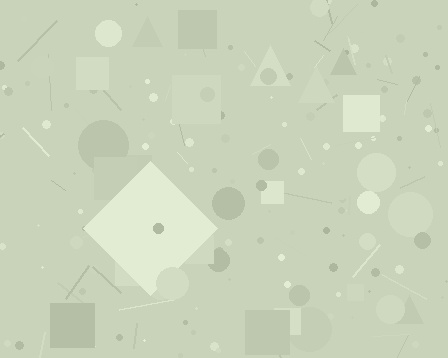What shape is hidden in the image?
A diamond is hidden in the image.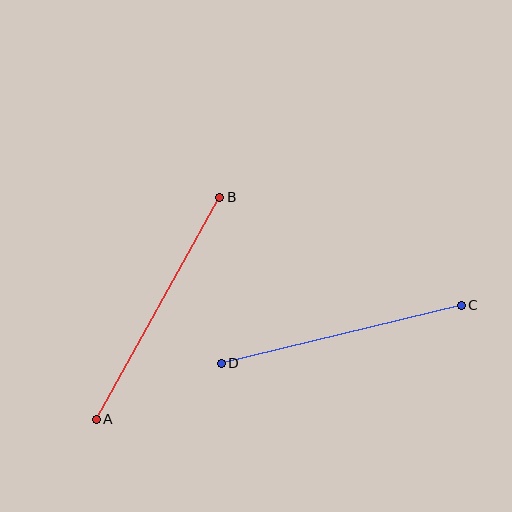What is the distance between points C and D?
The distance is approximately 247 pixels.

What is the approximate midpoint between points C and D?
The midpoint is at approximately (341, 334) pixels.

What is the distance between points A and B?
The distance is approximately 254 pixels.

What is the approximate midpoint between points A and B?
The midpoint is at approximately (158, 308) pixels.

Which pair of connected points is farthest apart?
Points A and B are farthest apart.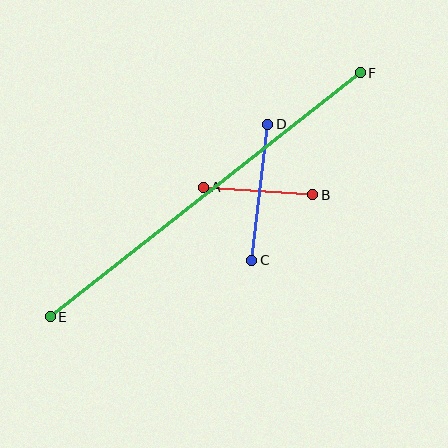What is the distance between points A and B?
The distance is approximately 110 pixels.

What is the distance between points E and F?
The distance is approximately 395 pixels.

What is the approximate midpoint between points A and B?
The midpoint is at approximately (258, 191) pixels.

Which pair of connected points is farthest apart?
Points E and F are farthest apart.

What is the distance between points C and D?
The distance is approximately 137 pixels.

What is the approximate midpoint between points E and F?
The midpoint is at approximately (205, 195) pixels.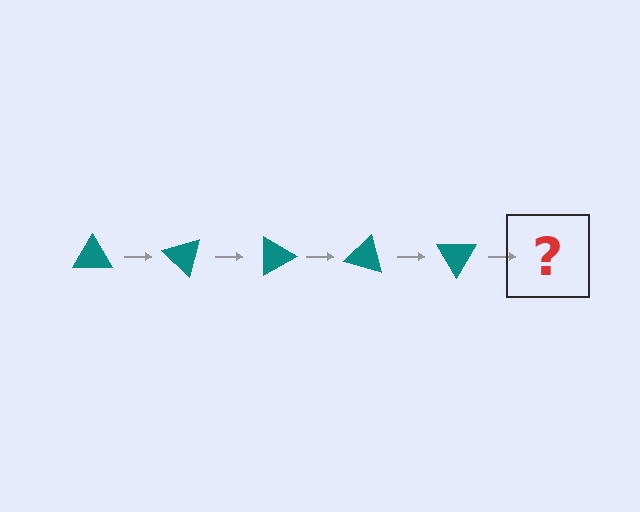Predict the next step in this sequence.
The next step is a teal triangle rotated 225 degrees.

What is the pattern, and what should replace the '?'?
The pattern is that the triangle rotates 45 degrees each step. The '?' should be a teal triangle rotated 225 degrees.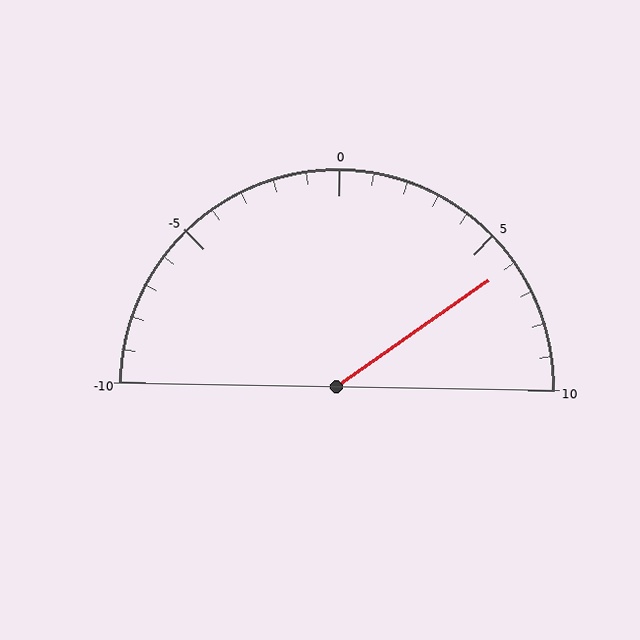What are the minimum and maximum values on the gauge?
The gauge ranges from -10 to 10.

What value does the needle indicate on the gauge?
The needle indicates approximately 6.